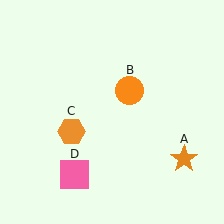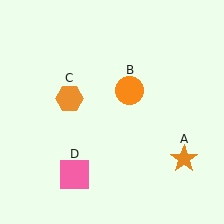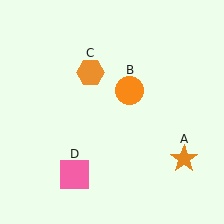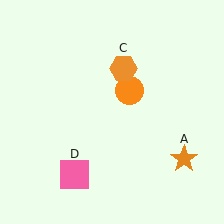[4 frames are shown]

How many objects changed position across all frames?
1 object changed position: orange hexagon (object C).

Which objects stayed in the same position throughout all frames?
Orange star (object A) and orange circle (object B) and pink square (object D) remained stationary.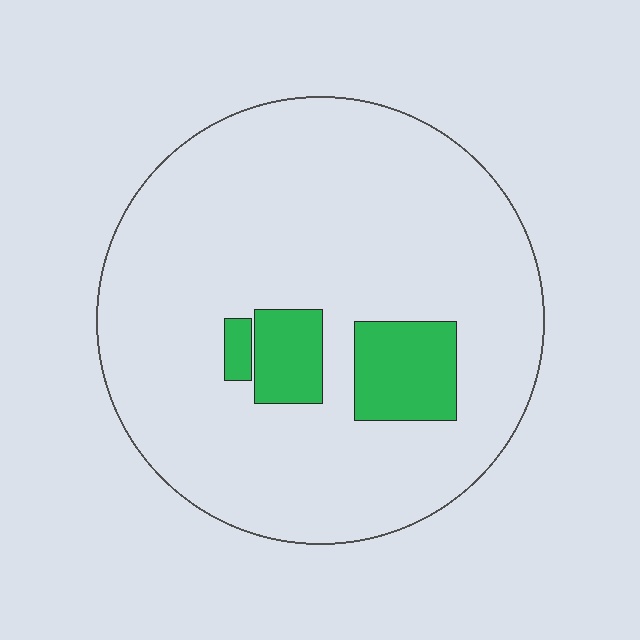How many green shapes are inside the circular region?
3.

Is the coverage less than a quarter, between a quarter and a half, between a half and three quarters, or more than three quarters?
Less than a quarter.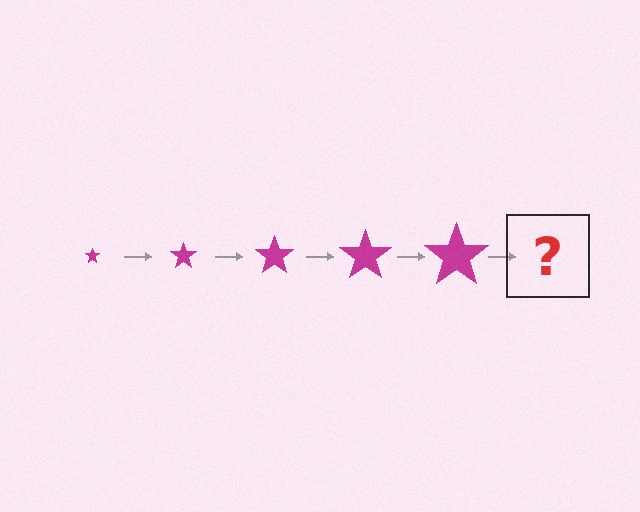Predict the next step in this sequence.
The next step is a magenta star, larger than the previous one.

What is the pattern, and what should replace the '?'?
The pattern is that the star gets progressively larger each step. The '?' should be a magenta star, larger than the previous one.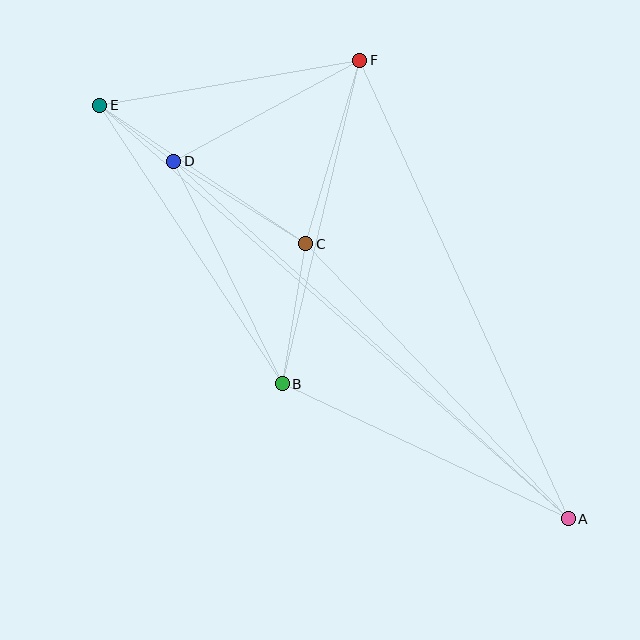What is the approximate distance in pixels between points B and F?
The distance between B and F is approximately 333 pixels.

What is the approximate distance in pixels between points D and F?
The distance between D and F is approximately 212 pixels.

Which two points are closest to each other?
Points D and E are closest to each other.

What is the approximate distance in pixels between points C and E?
The distance between C and E is approximately 248 pixels.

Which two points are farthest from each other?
Points A and E are farthest from each other.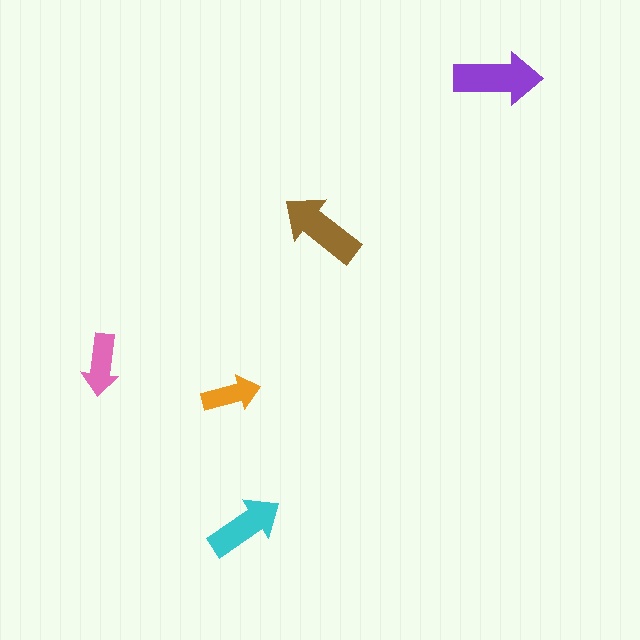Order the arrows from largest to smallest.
the purple one, the brown one, the cyan one, the pink one, the orange one.